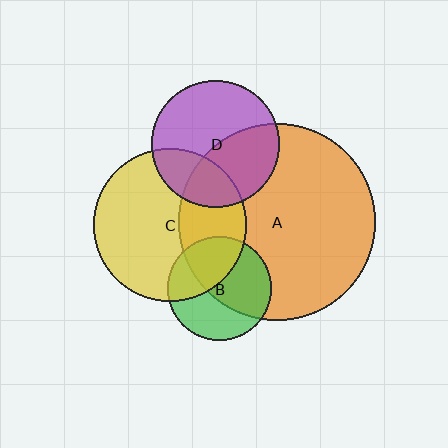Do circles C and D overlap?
Yes.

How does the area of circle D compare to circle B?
Approximately 1.5 times.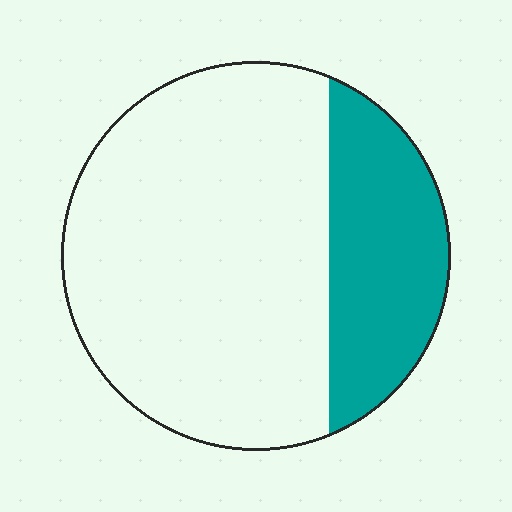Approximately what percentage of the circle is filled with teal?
Approximately 25%.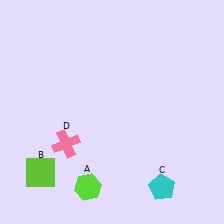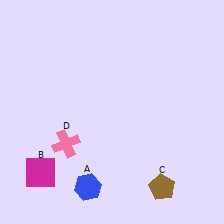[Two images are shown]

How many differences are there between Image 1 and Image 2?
There are 3 differences between the two images.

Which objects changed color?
A changed from lime to blue. B changed from lime to magenta. C changed from cyan to brown.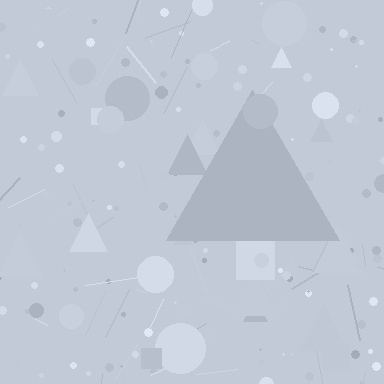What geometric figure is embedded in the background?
A triangle is embedded in the background.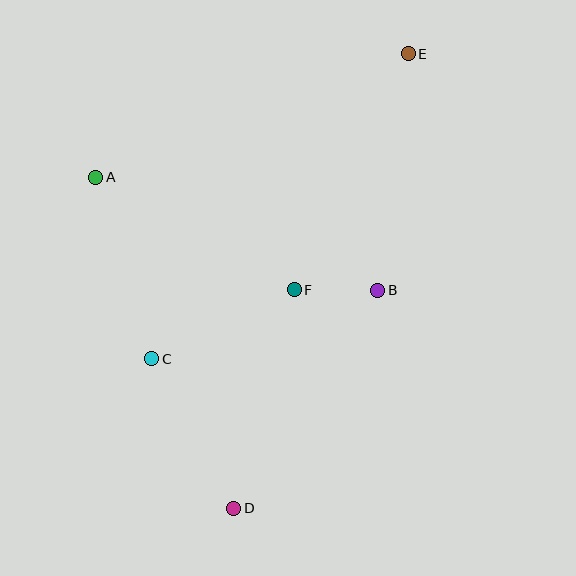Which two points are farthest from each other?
Points D and E are farthest from each other.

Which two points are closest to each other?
Points B and F are closest to each other.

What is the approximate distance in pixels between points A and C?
The distance between A and C is approximately 190 pixels.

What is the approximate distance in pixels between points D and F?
The distance between D and F is approximately 227 pixels.